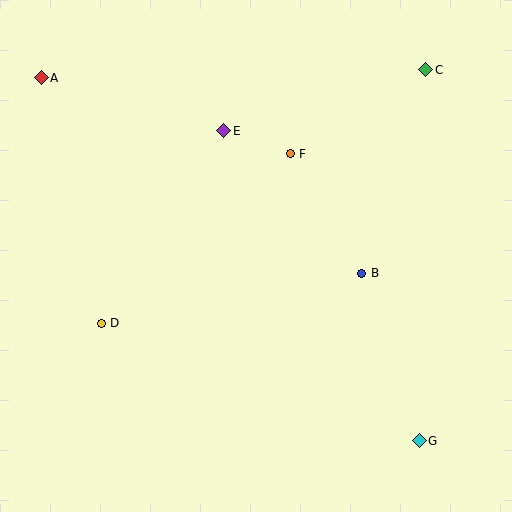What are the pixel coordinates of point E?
Point E is at (224, 131).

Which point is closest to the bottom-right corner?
Point G is closest to the bottom-right corner.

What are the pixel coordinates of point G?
Point G is at (419, 441).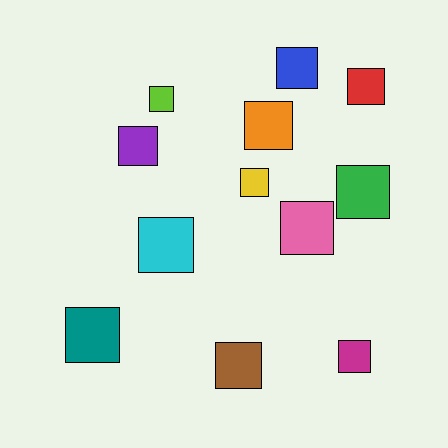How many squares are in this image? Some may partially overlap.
There are 12 squares.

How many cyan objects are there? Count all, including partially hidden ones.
There is 1 cyan object.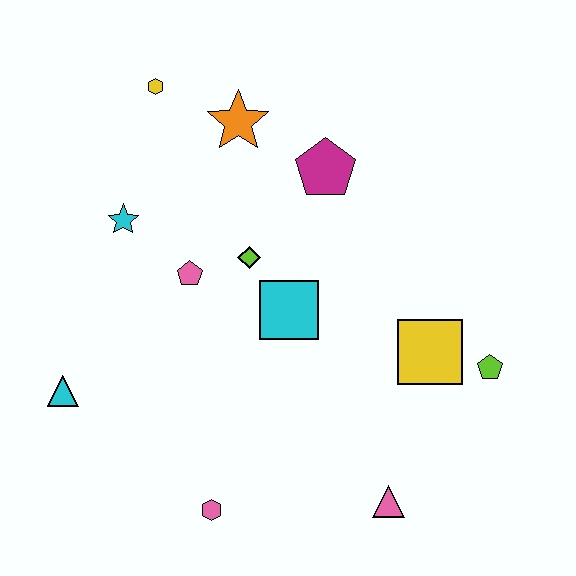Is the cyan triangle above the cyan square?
No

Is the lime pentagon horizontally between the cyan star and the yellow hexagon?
No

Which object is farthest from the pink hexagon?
The yellow hexagon is farthest from the pink hexagon.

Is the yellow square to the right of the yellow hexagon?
Yes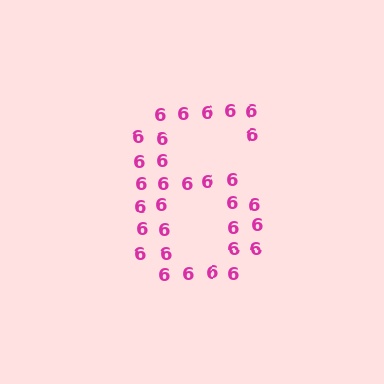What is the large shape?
The large shape is the digit 6.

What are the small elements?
The small elements are digit 6's.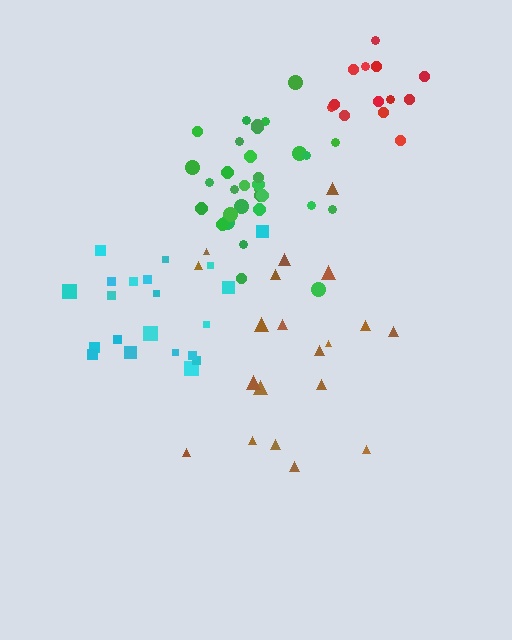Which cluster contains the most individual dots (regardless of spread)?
Green (32).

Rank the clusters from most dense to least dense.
green, red, cyan, brown.